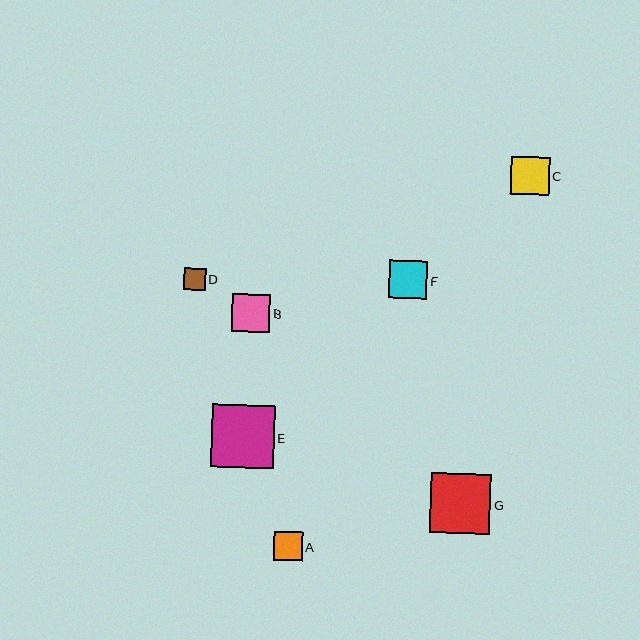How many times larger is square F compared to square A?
Square F is approximately 1.3 times the size of square A.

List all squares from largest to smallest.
From largest to smallest: E, G, C, F, B, A, D.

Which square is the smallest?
Square D is the smallest with a size of approximately 22 pixels.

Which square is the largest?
Square E is the largest with a size of approximately 63 pixels.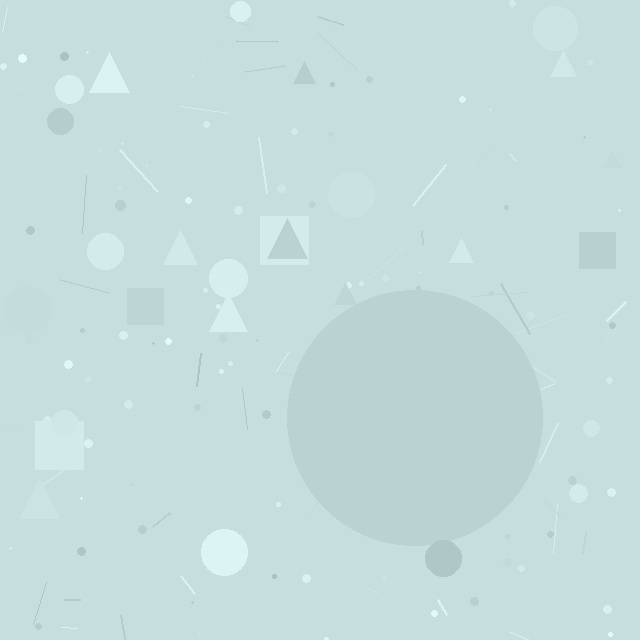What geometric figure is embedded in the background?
A circle is embedded in the background.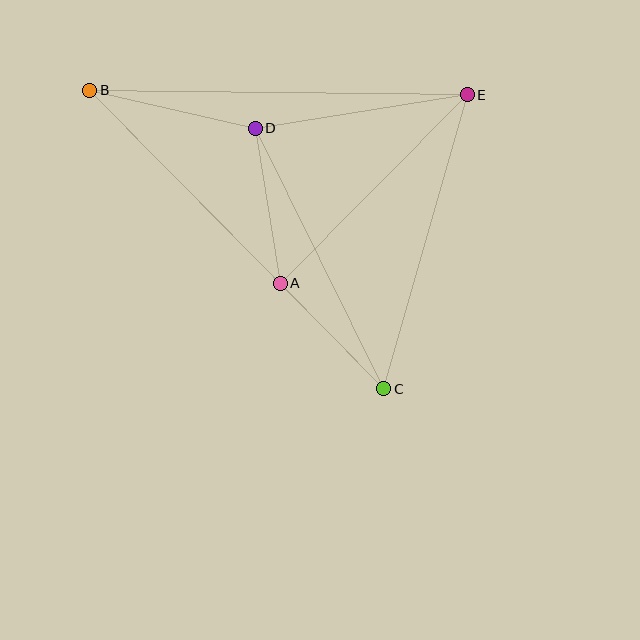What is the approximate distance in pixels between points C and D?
The distance between C and D is approximately 290 pixels.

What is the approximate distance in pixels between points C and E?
The distance between C and E is approximately 306 pixels.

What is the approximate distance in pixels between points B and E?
The distance between B and E is approximately 378 pixels.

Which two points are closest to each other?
Points A and C are closest to each other.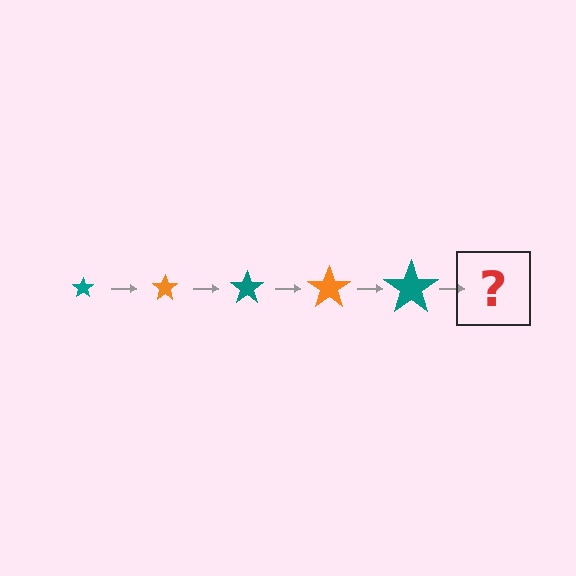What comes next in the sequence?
The next element should be an orange star, larger than the previous one.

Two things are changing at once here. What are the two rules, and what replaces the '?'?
The two rules are that the star grows larger each step and the color cycles through teal and orange. The '?' should be an orange star, larger than the previous one.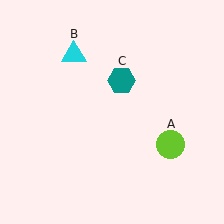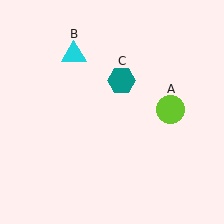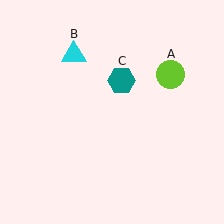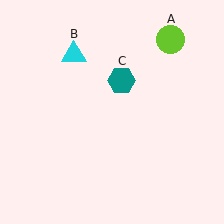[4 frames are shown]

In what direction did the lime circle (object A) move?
The lime circle (object A) moved up.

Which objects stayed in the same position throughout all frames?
Cyan triangle (object B) and teal hexagon (object C) remained stationary.